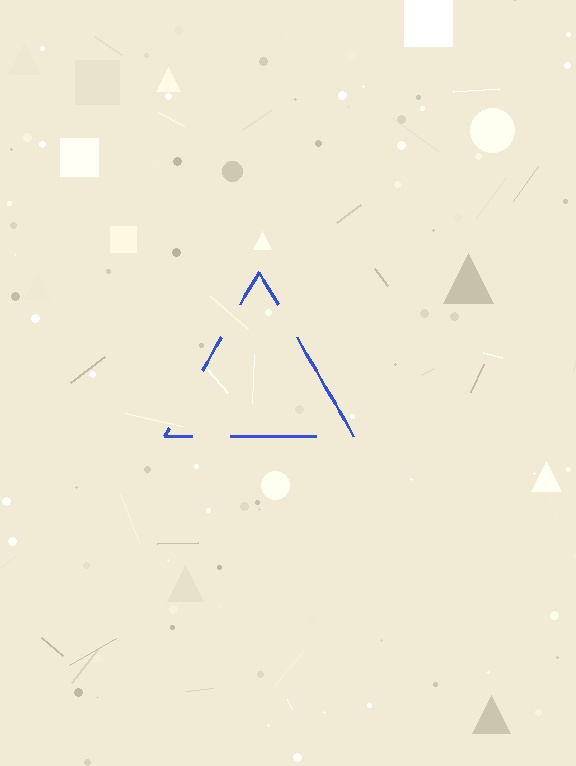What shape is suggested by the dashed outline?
The dashed outline suggests a triangle.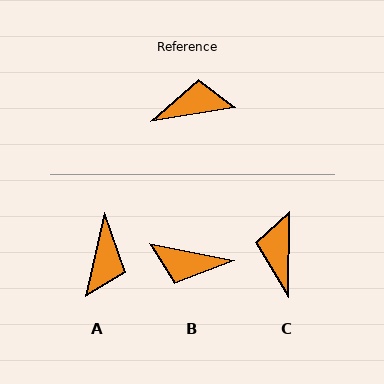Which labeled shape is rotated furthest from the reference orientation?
B, about 159 degrees away.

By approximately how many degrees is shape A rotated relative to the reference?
Approximately 112 degrees clockwise.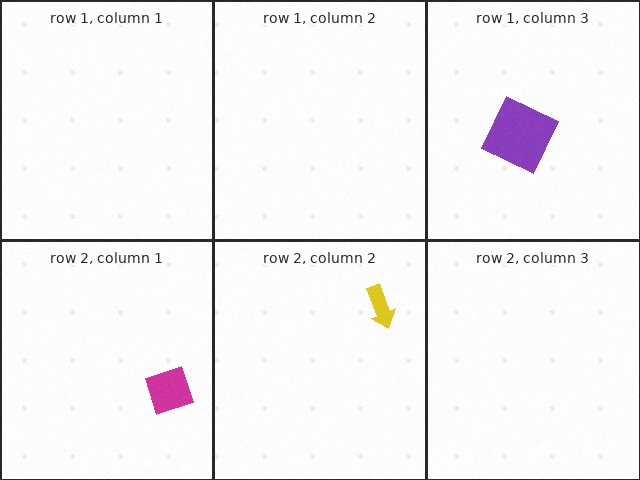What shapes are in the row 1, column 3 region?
The purple square.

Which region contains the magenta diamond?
The row 2, column 1 region.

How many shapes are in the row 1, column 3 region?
1.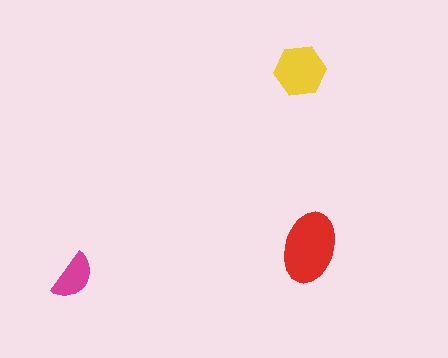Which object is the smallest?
The magenta semicircle.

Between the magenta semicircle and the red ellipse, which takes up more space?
The red ellipse.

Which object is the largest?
The red ellipse.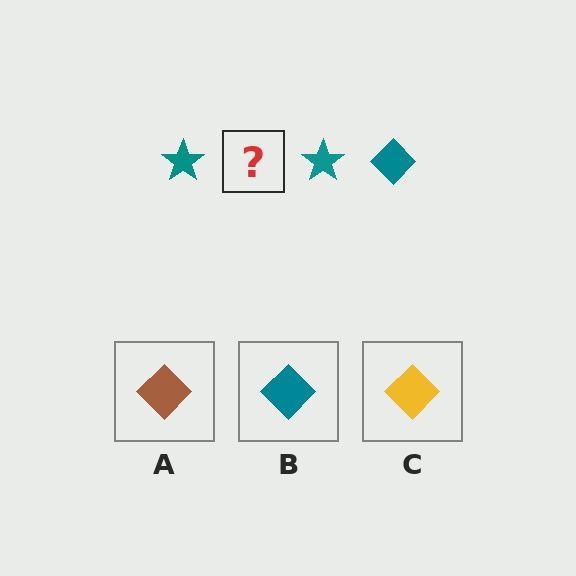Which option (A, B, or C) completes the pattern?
B.